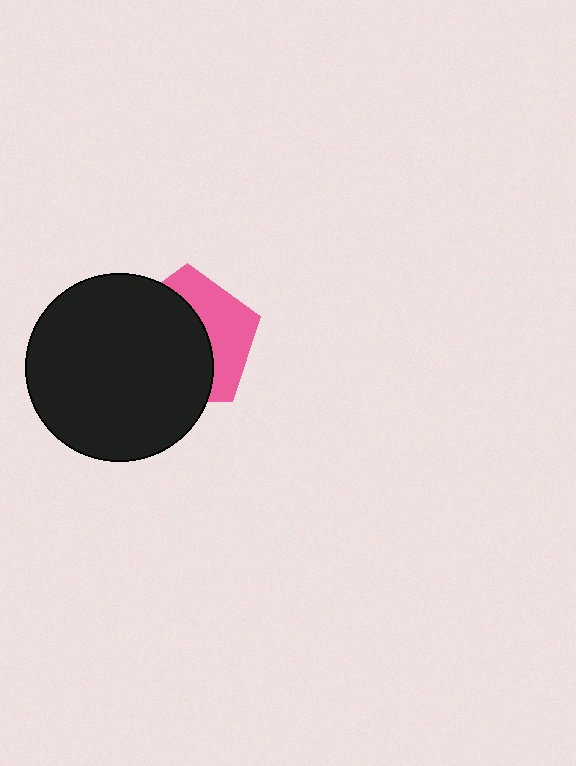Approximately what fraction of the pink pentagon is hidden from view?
Roughly 61% of the pink pentagon is hidden behind the black circle.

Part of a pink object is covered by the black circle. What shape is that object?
It is a pentagon.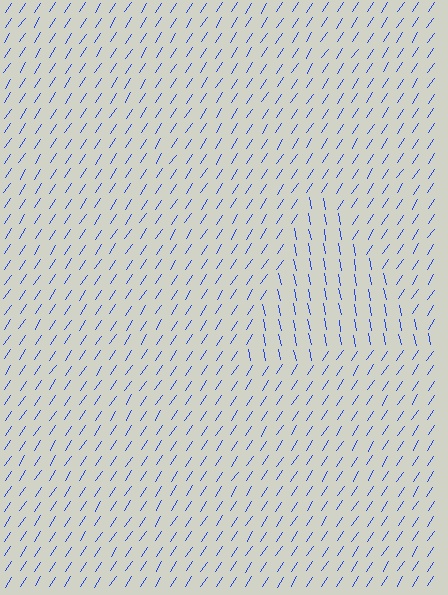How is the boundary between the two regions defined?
The boundary is defined purely by a change in line orientation (approximately 45 degrees difference). All lines are the same color and thickness.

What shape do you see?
I see a triangle.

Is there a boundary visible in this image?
Yes, there is a texture boundary formed by a change in line orientation.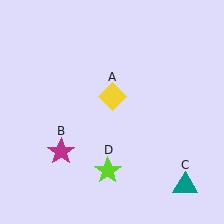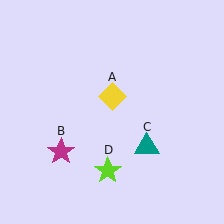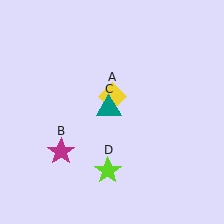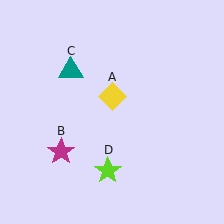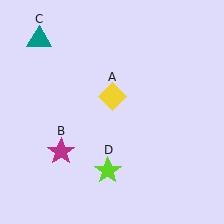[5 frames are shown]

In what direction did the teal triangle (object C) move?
The teal triangle (object C) moved up and to the left.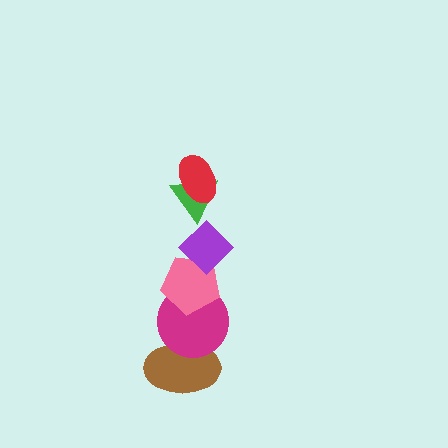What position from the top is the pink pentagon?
The pink pentagon is 4th from the top.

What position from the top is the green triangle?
The green triangle is 2nd from the top.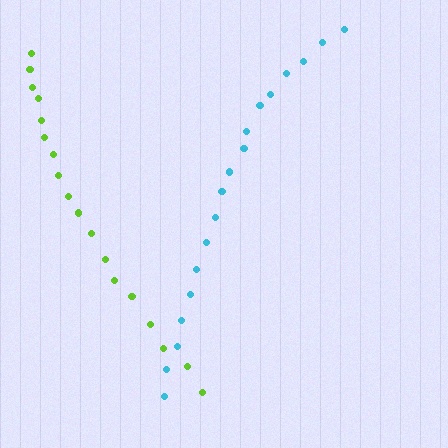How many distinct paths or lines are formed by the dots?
There are 2 distinct paths.